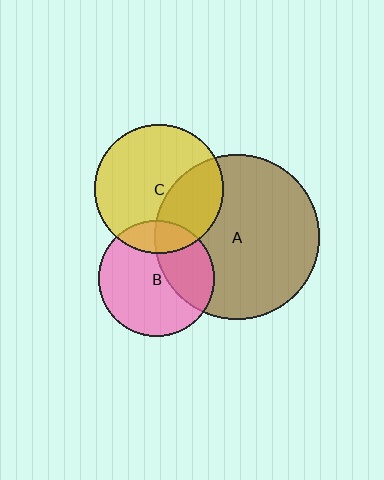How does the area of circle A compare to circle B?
Approximately 2.0 times.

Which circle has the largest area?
Circle A (brown).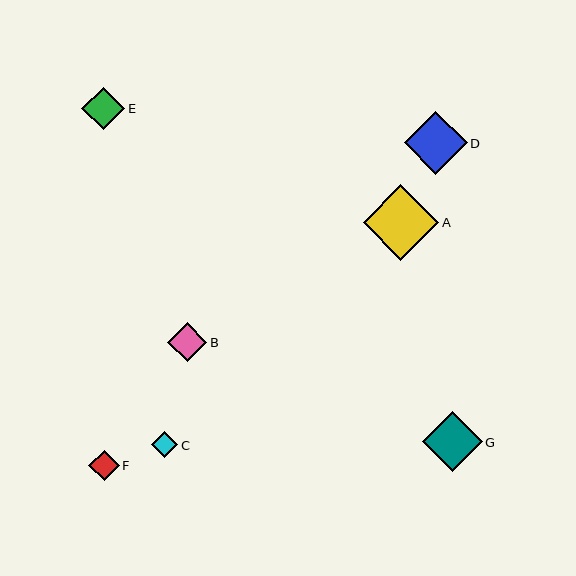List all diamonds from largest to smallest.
From largest to smallest: A, D, G, E, B, F, C.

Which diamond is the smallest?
Diamond C is the smallest with a size of approximately 26 pixels.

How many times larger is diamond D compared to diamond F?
Diamond D is approximately 2.1 times the size of diamond F.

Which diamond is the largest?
Diamond A is the largest with a size of approximately 76 pixels.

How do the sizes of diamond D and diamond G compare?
Diamond D and diamond G are approximately the same size.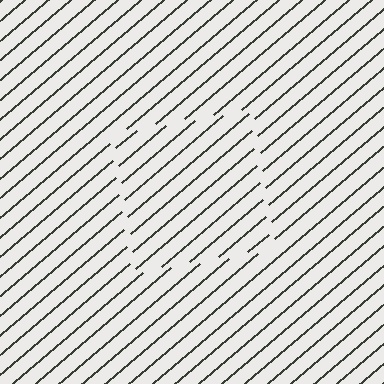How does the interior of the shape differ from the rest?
The interior of the shape contains the same grating, shifted by half a period — the contour is defined by the phase discontinuity where line-ends from the inner and outer gratings abut.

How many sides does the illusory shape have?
4 sides — the line-ends trace a square.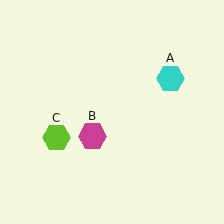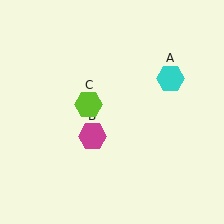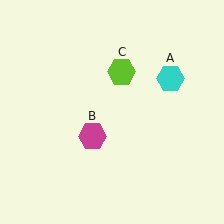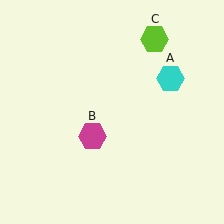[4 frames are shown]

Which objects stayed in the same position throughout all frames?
Cyan hexagon (object A) and magenta hexagon (object B) remained stationary.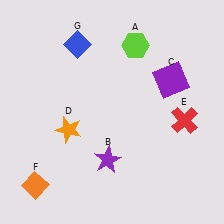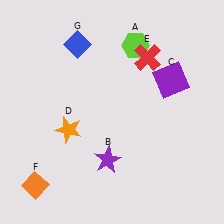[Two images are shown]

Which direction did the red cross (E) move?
The red cross (E) moved up.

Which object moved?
The red cross (E) moved up.